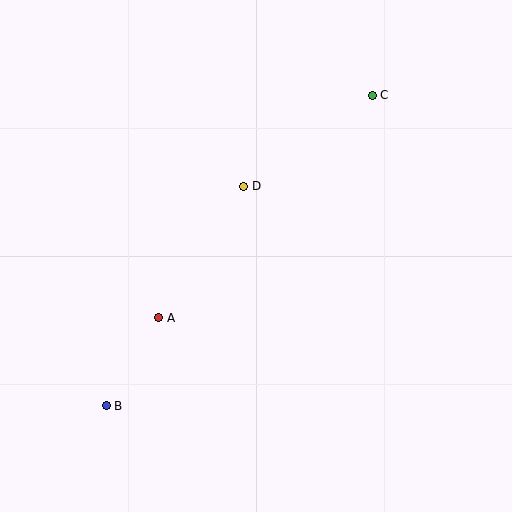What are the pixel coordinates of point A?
Point A is at (159, 318).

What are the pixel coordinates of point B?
Point B is at (106, 406).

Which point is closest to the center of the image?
Point D at (244, 186) is closest to the center.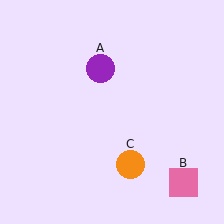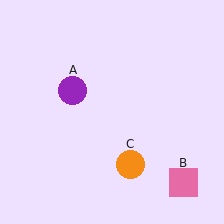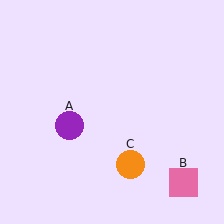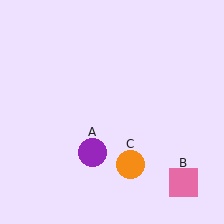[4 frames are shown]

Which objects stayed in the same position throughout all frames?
Pink square (object B) and orange circle (object C) remained stationary.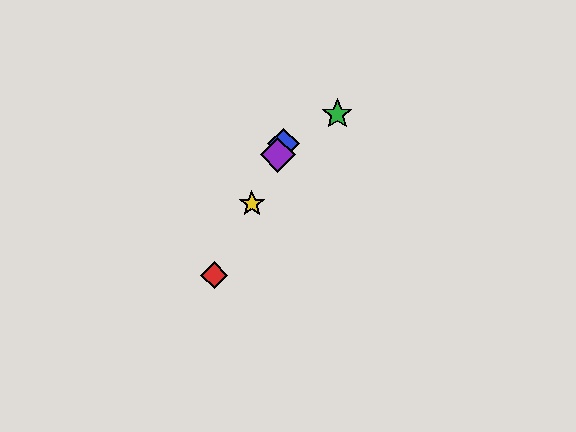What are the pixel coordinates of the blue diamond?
The blue diamond is at (283, 144).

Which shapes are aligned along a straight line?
The red diamond, the blue diamond, the yellow star, the purple diamond are aligned along a straight line.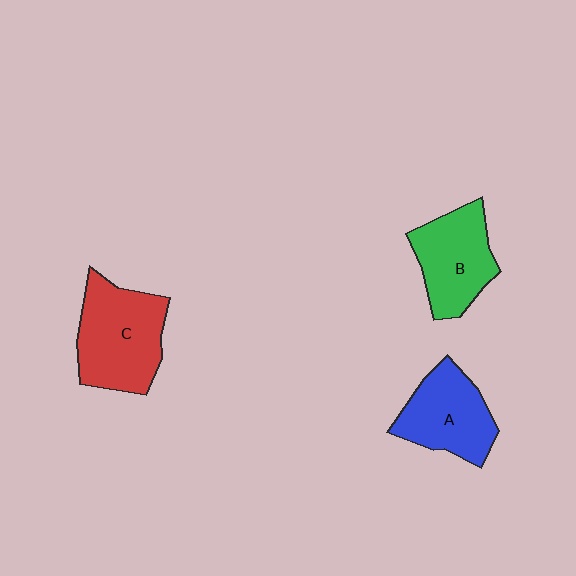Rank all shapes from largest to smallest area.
From largest to smallest: C (red), B (green), A (blue).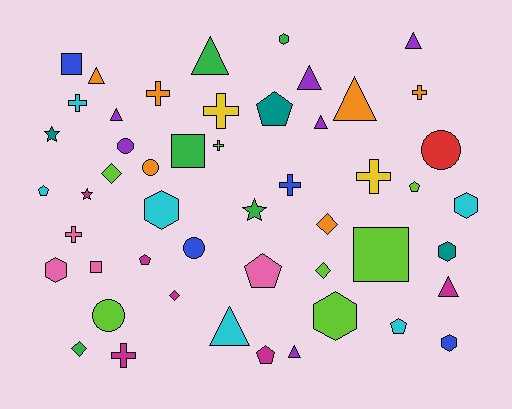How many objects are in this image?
There are 50 objects.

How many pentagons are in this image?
There are 7 pentagons.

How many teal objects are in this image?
There are 3 teal objects.